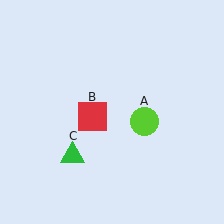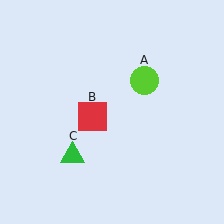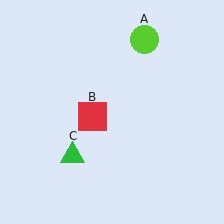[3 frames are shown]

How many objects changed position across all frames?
1 object changed position: lime circle (object A).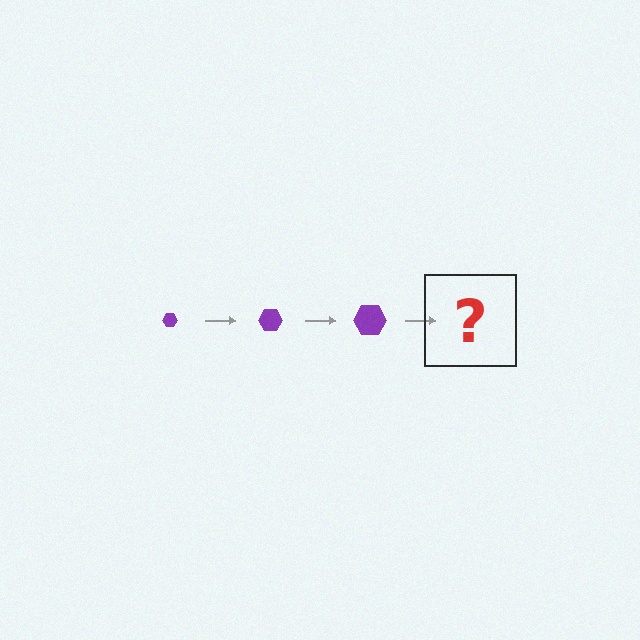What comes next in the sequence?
The next element should be a purple hexagon, larger than the previous one.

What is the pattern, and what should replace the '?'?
The pattern is that the hexagon gets progressively larger each step. The '?' should be a purple hexagon, larger than the previous one.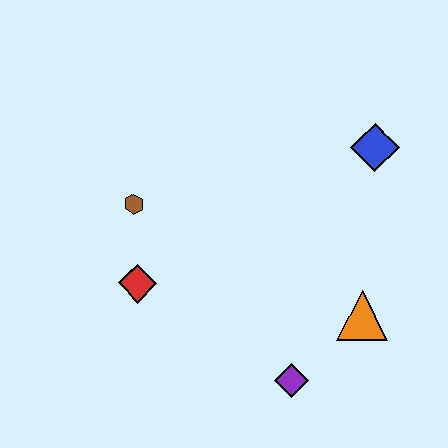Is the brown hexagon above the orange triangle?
Yes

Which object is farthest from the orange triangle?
The brown hexagon is farthest from the orange triangle.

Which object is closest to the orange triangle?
The purple diamond is closest to the orange triangle.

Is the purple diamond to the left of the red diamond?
No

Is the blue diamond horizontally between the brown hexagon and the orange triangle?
No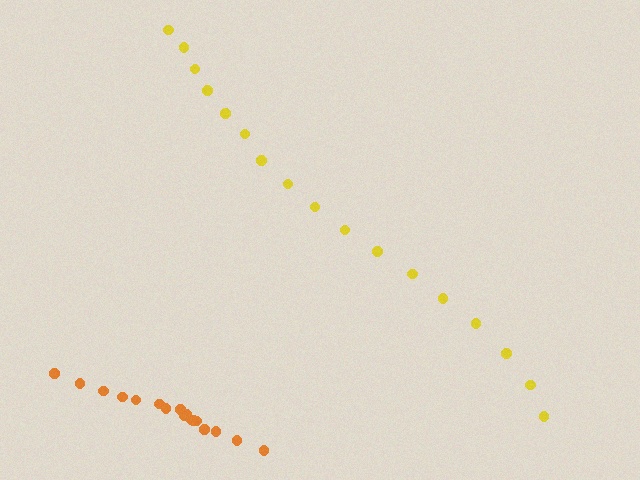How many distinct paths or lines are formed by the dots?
There are 2 distinct paths.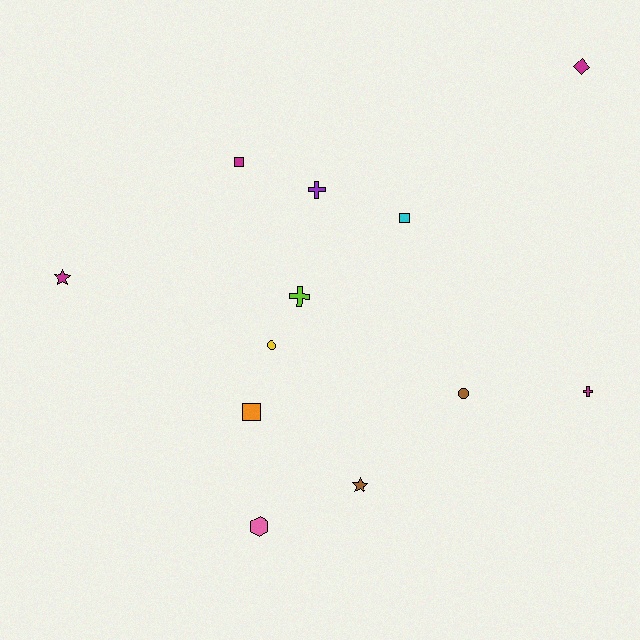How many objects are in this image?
There are 12 objects.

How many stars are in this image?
There are 2 stars.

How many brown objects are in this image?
There are 2 brown objects.